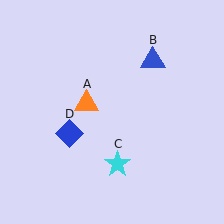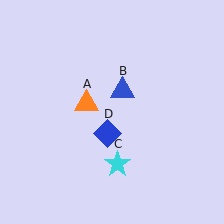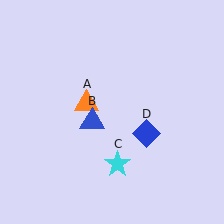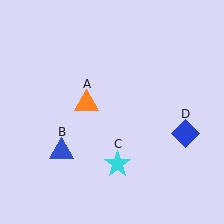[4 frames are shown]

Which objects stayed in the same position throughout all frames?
Orange triangle (object A) and cyan star (object C) remained stationary.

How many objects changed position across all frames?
2 objects changed position: blue triangle (object B), blue diamond (object D).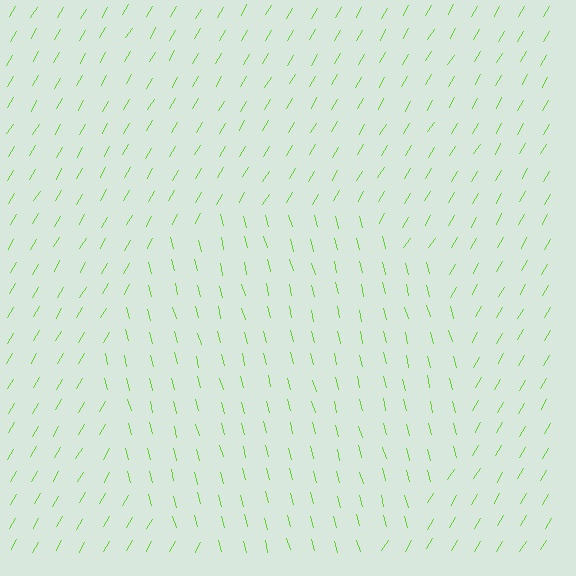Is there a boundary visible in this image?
Yes, there is a texture boundary formed by a change in line orientation.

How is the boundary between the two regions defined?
The boundary is defined purely by a change in line orientation (approximately 45 degrees difference). All lines are the same color and thickness.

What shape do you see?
I see a circle.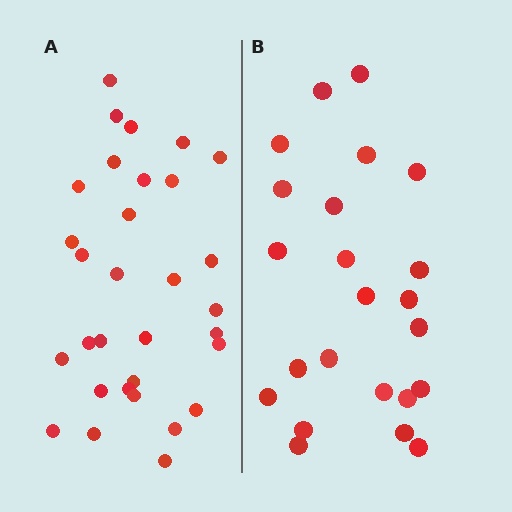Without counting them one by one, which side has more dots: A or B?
Region A (the left region) has more dots.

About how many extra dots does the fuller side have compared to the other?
Region A has roughly 8 or so more dots than region B.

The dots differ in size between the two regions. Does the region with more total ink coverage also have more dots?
No. Region B has more total ink coverage because its dots are larger, but region A actually contains more individual dots. Total area can be misleading — the number of items is what matters here.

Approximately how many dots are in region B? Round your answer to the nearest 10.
About 20 dots. (The exact count is 23, which rounds to 20.)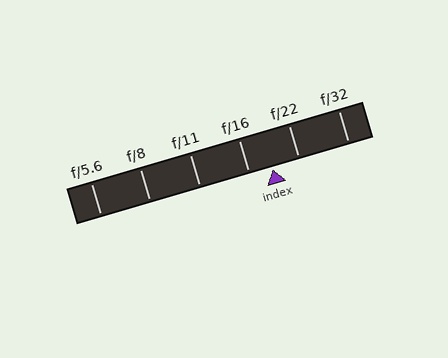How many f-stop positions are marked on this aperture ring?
There are 6 f-stop positions marked.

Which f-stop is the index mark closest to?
The index mark is closest to f/16.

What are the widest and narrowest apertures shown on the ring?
The widest aperture shown is f/5.6 and the narrowest is f/32.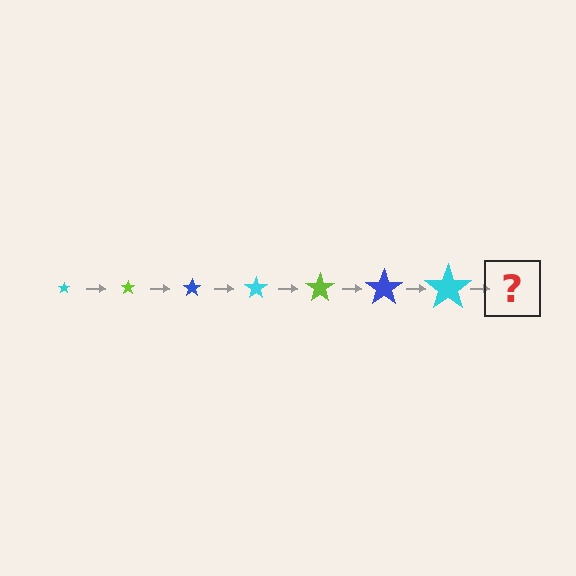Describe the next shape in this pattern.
It should be a lime star, larger than the previous one.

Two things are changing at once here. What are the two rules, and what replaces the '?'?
The two rules are that the star grows larger each step and the color cycles through cyan, lime, and blue. The '?' should be a lime star, larger than the previous one.